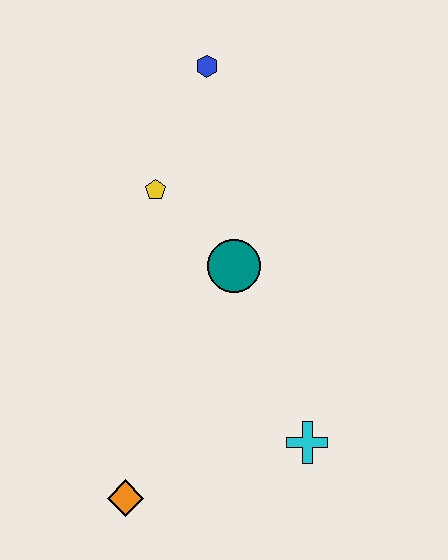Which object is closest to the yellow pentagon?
The teal circle is closest to the yellow pentagon.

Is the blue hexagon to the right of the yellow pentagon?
Yes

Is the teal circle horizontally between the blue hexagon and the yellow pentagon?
No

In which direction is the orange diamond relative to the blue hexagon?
The orange diamond is below the blue hexagon.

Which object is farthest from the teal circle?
The orange diamond is farthest from the teal circle.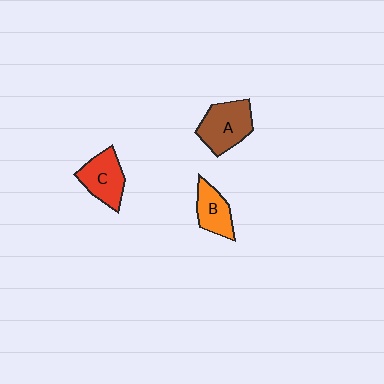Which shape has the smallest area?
Shape B (orange).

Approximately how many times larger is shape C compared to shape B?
Approximately 1.2 times.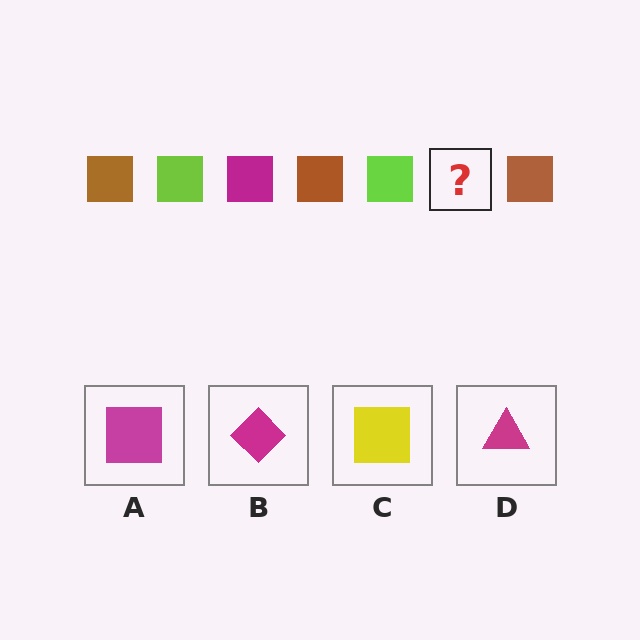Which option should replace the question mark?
Option A.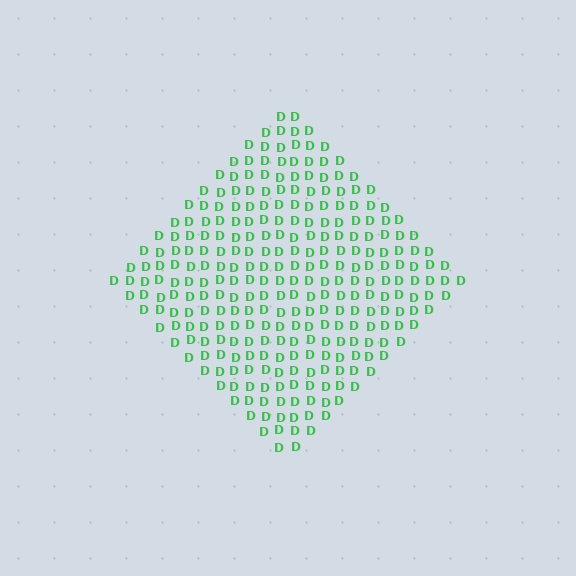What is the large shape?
The large shape is a diamond.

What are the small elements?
The small elements are letter D's.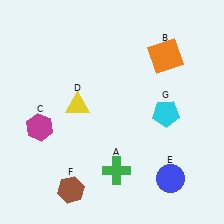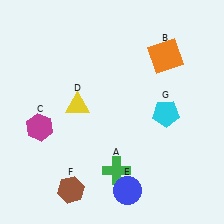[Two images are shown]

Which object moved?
The blue circle (E) moved left.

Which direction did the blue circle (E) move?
The blue circle (E) moved left.